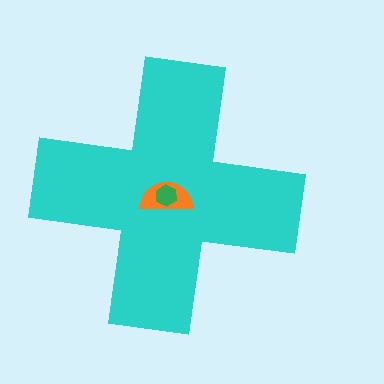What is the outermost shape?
The cyan cross.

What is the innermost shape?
The green hexagon.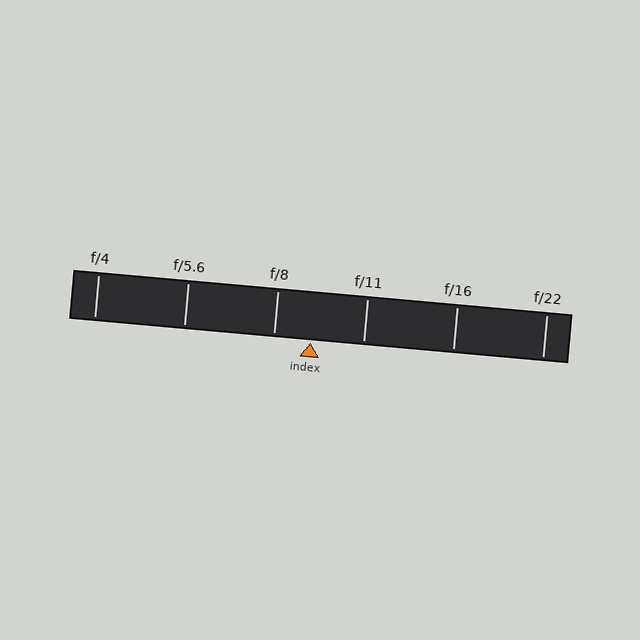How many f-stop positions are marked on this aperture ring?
There are 6 f-stop positions marked.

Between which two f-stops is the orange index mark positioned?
The index mark is between f/8 and f/11.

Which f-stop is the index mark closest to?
The index mark is closest to f/8.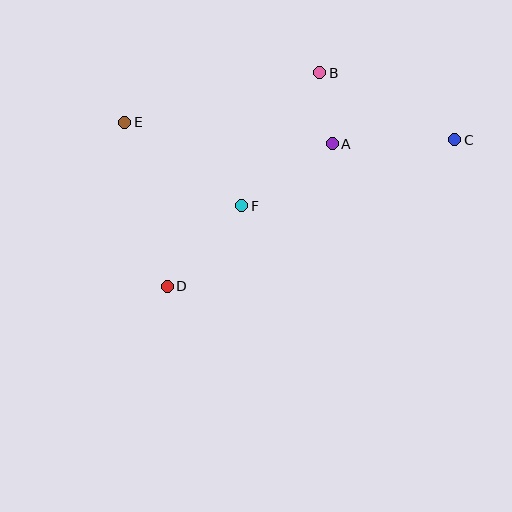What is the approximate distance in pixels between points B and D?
The distance between B and D is approximately 263 pixels.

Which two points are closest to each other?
Points A and B are closest to each other.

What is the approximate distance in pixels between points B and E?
The distance between B and E is approximately 201 pixels.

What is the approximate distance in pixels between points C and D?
The distance between C and D is approximately 323 pixels.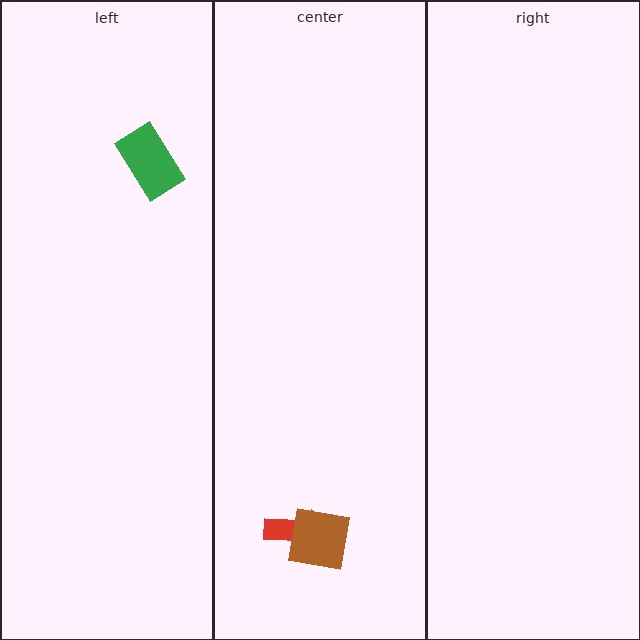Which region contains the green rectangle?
The left region.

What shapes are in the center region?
The red arrow, the brown square.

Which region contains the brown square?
The center region.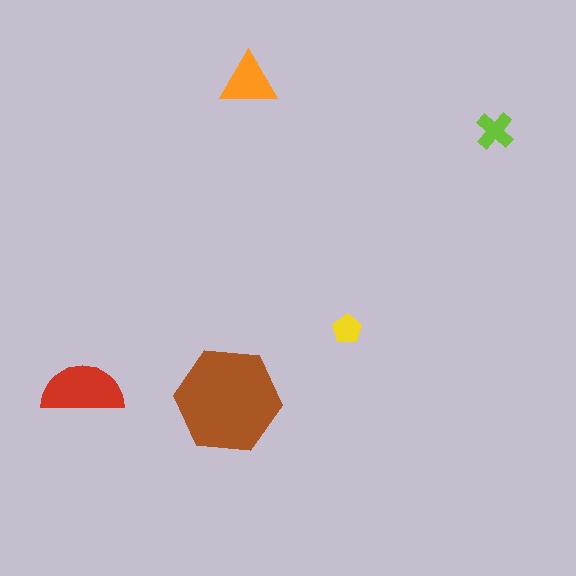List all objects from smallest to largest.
The yellow pentagon, the lime cross, the orange triangle, the red semicircle, the brown hexagon.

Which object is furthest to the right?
The lime cross is rightmost.